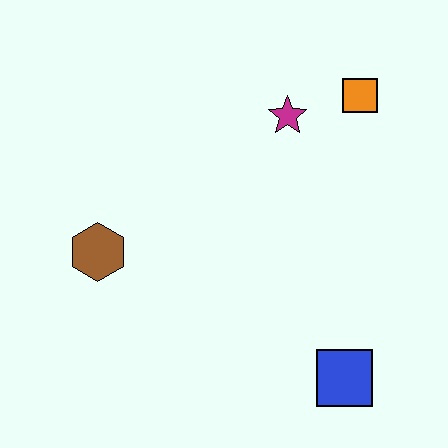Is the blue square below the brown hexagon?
Yes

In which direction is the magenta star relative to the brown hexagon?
The magenta star is to the right of the brown hexagon.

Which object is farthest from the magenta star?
The blue square is farthest from the magenta star.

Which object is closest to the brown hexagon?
The magenta star is closest to the brown hexagon.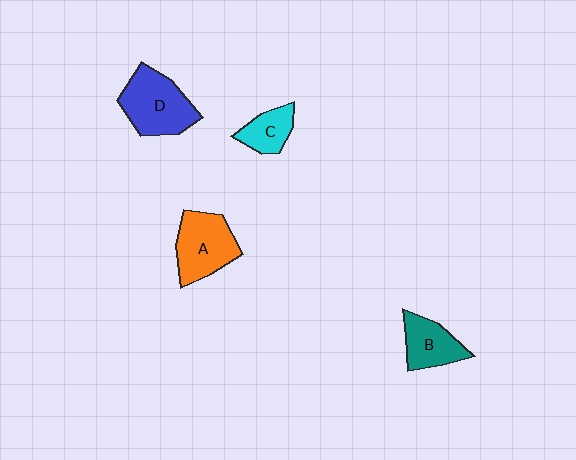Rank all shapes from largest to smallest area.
From largest to smallest: D (blue), A (orange), B (teal), C (cyan).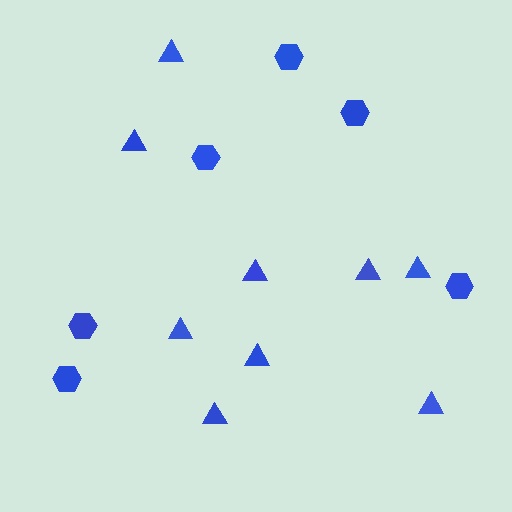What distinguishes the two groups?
There are 2 groups: one group of hexagons (6) and one group of triangles (9).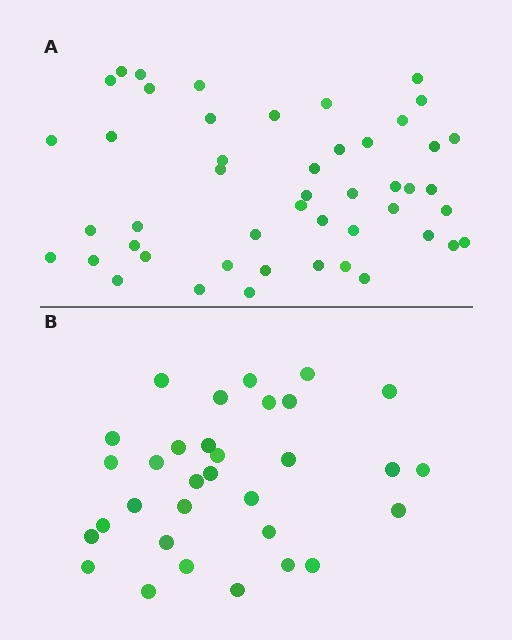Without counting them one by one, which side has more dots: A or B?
Region A (the top region) has more dots.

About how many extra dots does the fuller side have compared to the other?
Region A has approximately 15 more dots than region B.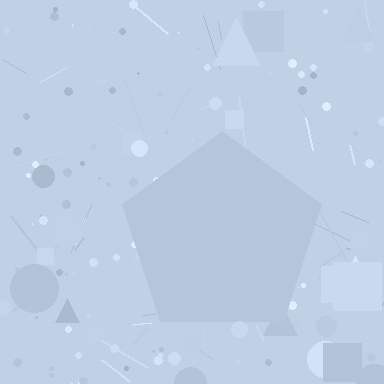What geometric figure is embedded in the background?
A pentagon is embedded in the background.